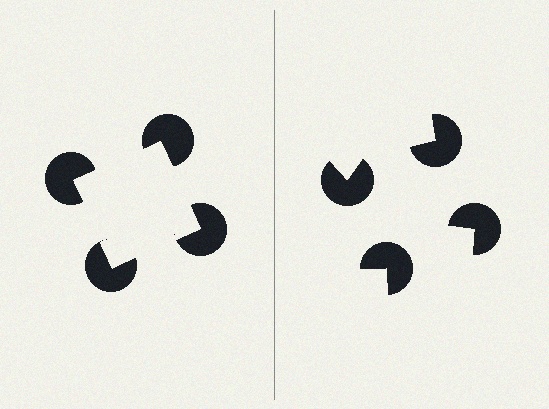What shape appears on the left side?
An illusory square.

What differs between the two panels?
The pac-man discs are positioned identically on both sides; only the wedge orientations differ. On the left they align to a square; on the right they are misaligned.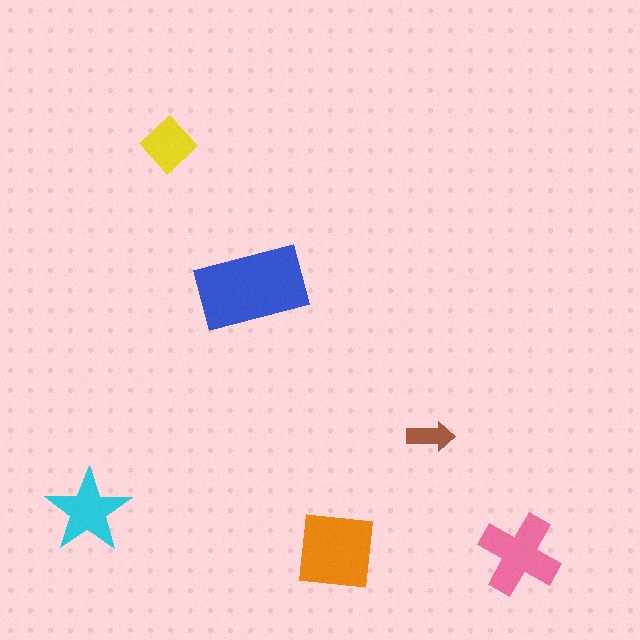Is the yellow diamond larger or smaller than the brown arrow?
Larger.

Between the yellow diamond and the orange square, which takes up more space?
The orange square.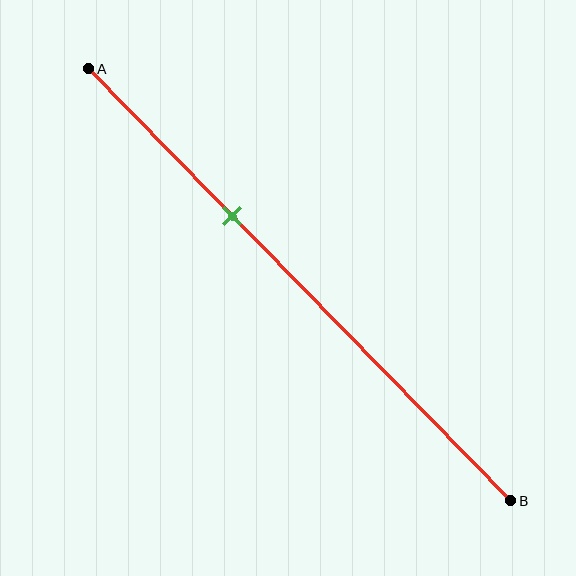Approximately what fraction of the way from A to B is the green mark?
The green mark is approximately 35% of the way from A to B.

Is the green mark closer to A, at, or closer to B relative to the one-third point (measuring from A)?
The green mark is approximately at the one-third point of segment AB.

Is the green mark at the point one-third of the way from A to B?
Yes, the mark is approximately at the one-third point.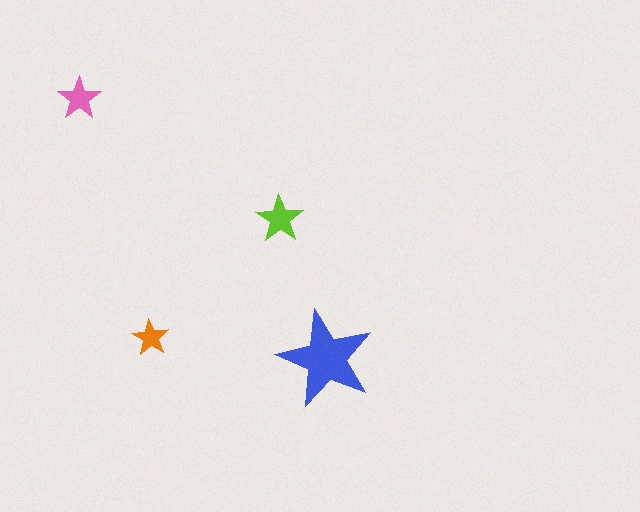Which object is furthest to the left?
The pink star is leftmost.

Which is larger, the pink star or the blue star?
The blue one.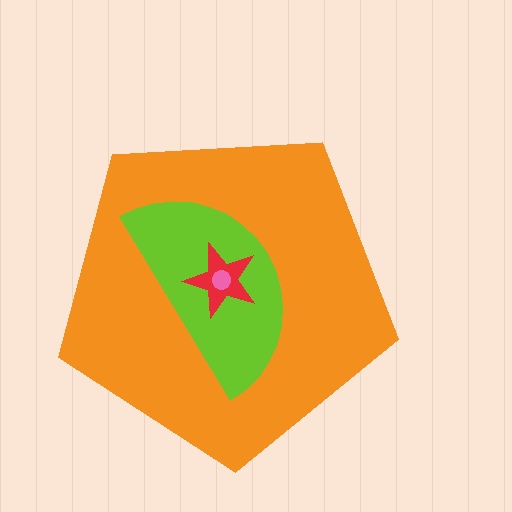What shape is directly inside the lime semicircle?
The red star.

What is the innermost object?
The pink circle.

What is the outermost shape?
The orange pentagon.